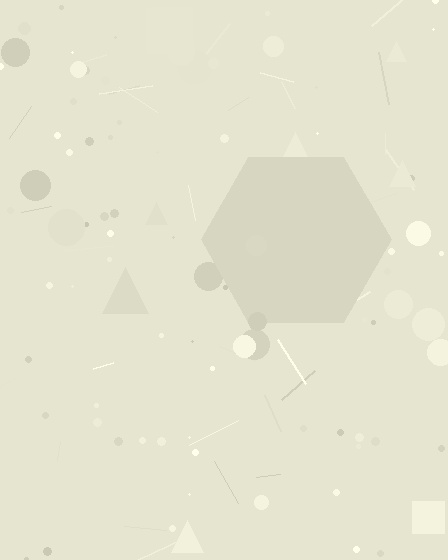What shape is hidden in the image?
A hexagon is hidden in the image.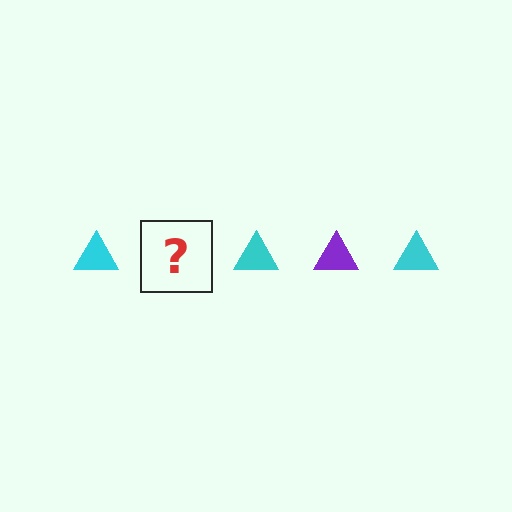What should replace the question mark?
The question mark should be replaced with a purple triangle.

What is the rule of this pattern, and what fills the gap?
The rule is that the pattern cycles through cyan, purple triangles. The gap should be filled with a purple triangle.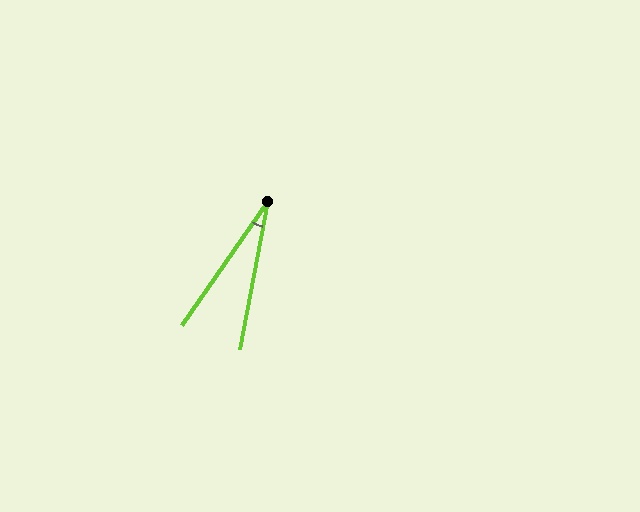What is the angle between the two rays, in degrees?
Approximately 24 degrees.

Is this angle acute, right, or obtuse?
It is acute.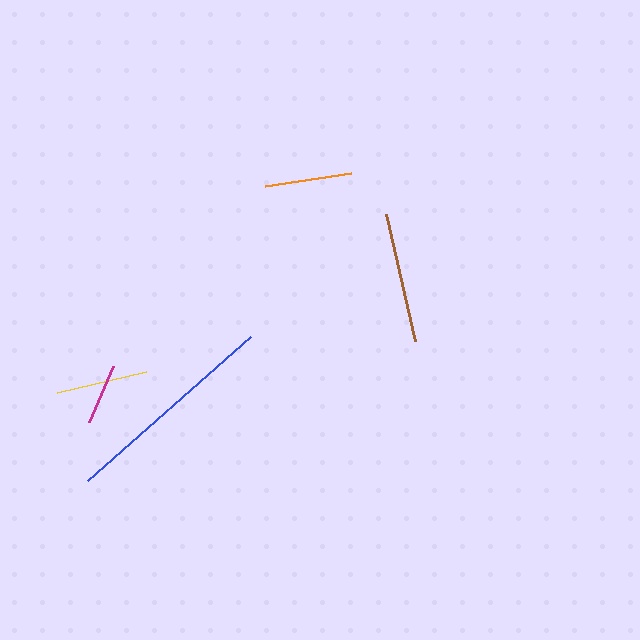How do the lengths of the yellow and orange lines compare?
The yellow and orange lines are approximately the same length.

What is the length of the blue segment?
The blue segment is approximately 217 pixels long.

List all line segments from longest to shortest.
From longest to shortest: blue, brown, yellow, orange, magenta.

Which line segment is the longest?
The blue line is the longest at approximately 217 pixels.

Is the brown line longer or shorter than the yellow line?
The brown line is longer than the yellow line.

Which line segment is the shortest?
The magenta line is the shortest at approximately 61 pixels.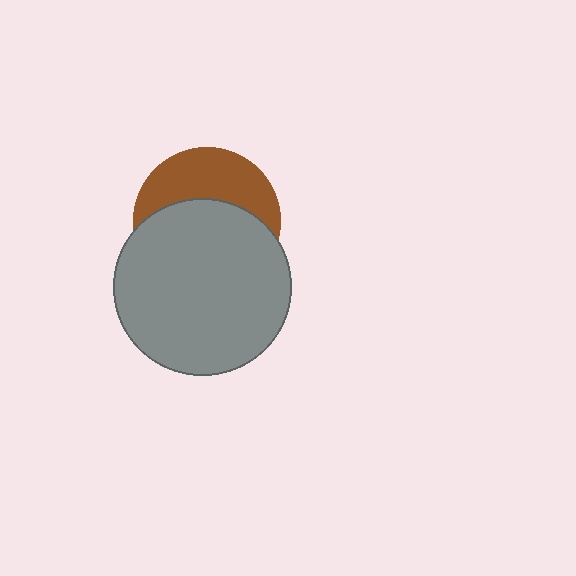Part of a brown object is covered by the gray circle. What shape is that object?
It is a circle.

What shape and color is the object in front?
The object in front is a gray circle.